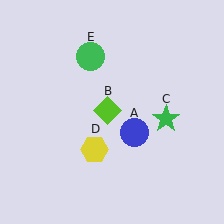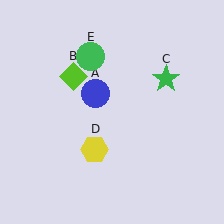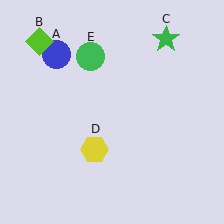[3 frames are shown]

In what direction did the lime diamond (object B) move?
The lime diamond (object B) moved up and to the left.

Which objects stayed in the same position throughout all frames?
Yellow hexagon (object D) and green circle (object E) remained stationary.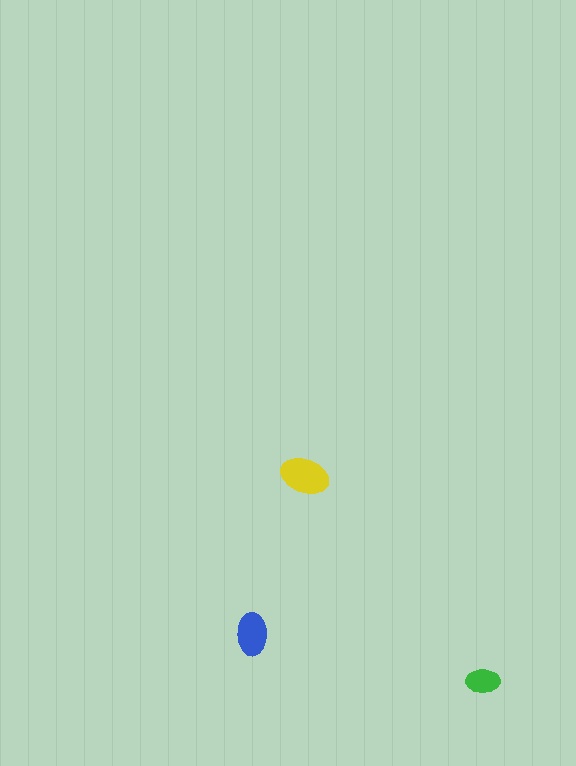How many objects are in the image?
There are 3 objects in the image.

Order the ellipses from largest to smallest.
the yellow one, the blue one, the green one.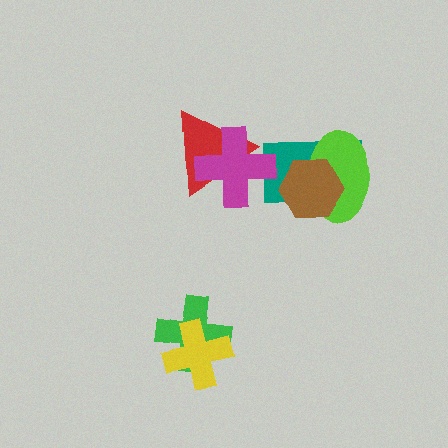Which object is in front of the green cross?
The yellow cross is in front of the green cross.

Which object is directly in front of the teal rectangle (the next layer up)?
The lime ellipse is directly in front of the teal rectangle.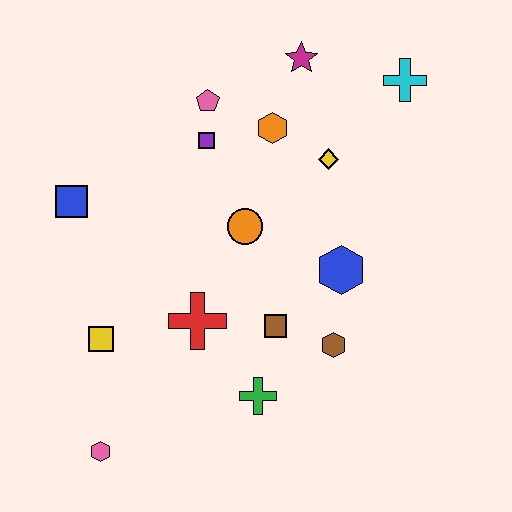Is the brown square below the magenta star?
Yes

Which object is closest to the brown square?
The brown hexagon is closest to the brown square.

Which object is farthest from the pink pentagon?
The pink hexagon is farthest from the pink pentagon.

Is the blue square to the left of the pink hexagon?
Yes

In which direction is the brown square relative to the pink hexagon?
The brown square is to the right of the pink hexagon.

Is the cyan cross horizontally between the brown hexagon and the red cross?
No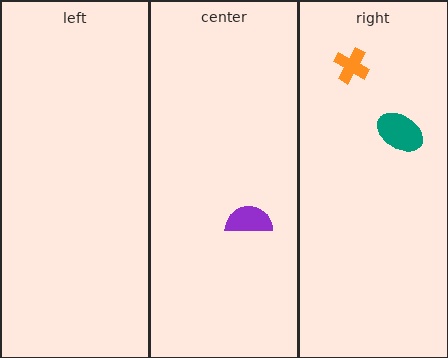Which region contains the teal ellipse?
The right region.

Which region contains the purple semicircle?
The center region.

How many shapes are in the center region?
1.